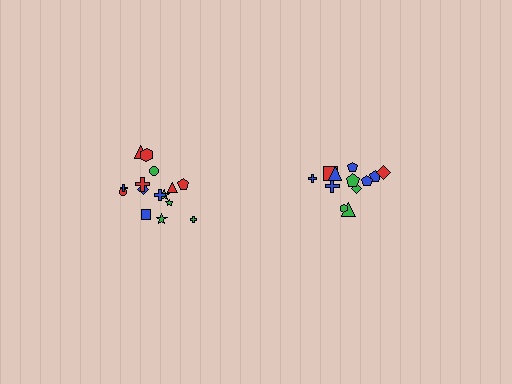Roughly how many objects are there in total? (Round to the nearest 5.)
Roughly 25 objects in total.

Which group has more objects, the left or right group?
The left group.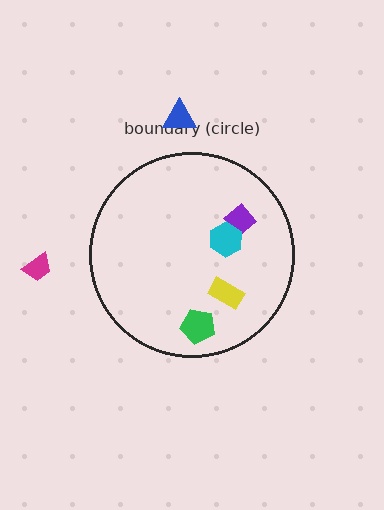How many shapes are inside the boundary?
4 inside, 2 outside.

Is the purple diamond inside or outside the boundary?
Inside.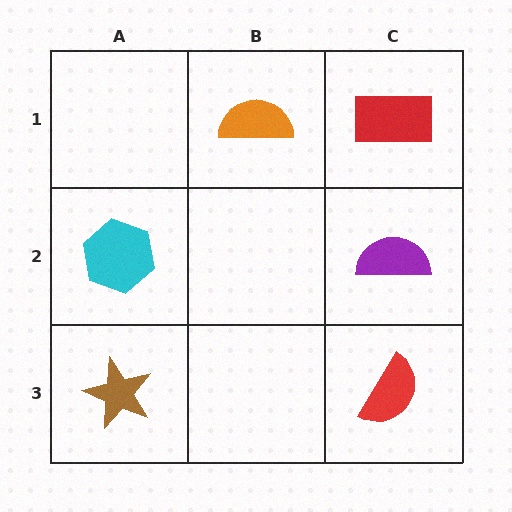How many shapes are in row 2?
2 shapes.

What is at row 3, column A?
A brown star.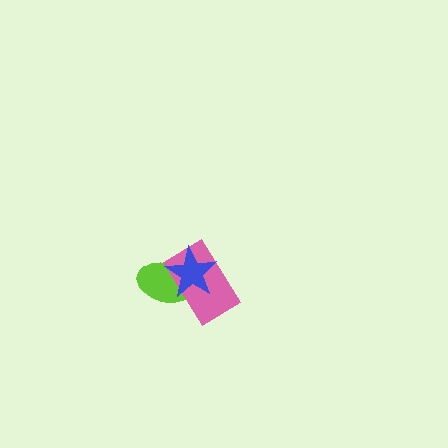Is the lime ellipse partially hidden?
Yes, it is partially covered by another shape.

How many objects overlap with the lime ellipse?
2 objects overlap with the lime ellipse.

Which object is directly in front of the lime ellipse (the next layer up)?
The pink rectangle is directly in front of the lime ellipse.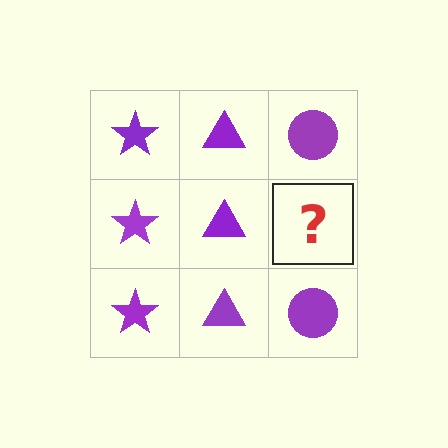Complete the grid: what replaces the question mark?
The question mark should be replaced with a purple circle.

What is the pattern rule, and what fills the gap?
The rule is that each column has a consistent shape. The gap should be filled with a purple circle.